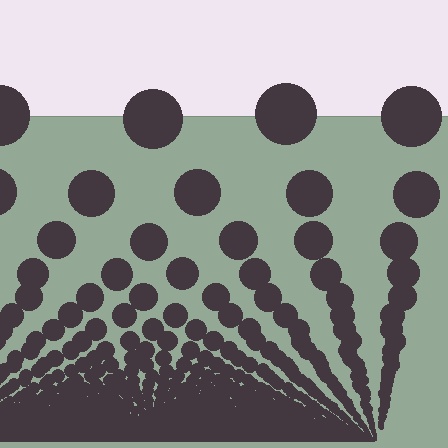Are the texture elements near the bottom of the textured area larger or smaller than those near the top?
Smaller. The gradient is inverted — elements near the bottom are smaller and denser.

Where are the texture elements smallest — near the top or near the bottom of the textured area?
Near the bottom.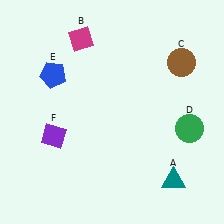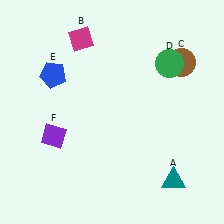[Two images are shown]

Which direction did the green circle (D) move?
The green circle (D) moved up.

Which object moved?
The green circle (D) moved up.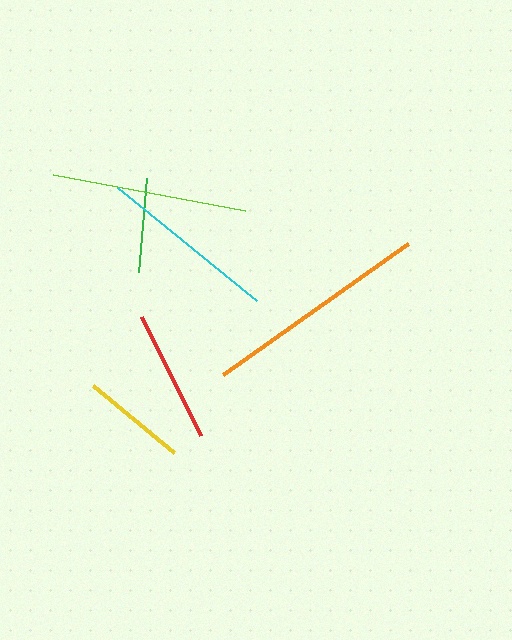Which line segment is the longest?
The orange line is the longest at approximately 227 pixels.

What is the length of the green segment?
The green segment is approximately 94 pixels long.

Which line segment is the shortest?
The green line is the shortest at approximately 94 pixels.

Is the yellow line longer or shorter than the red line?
The red line is longer than the yellow line.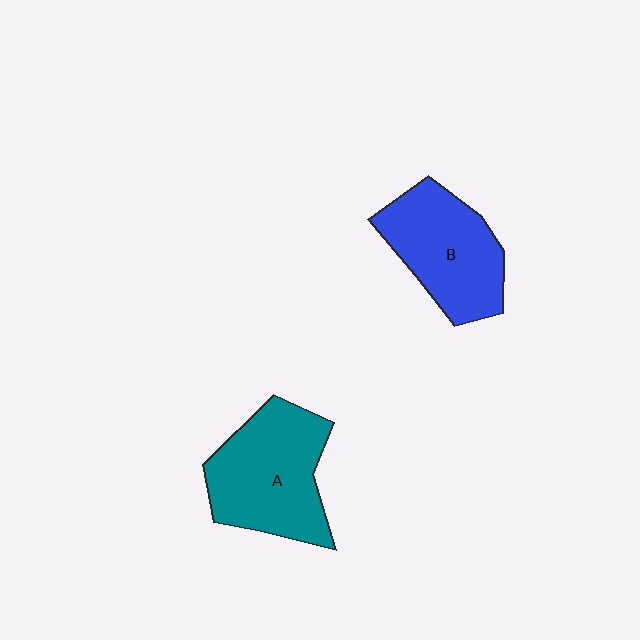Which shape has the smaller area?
Shape B (blue).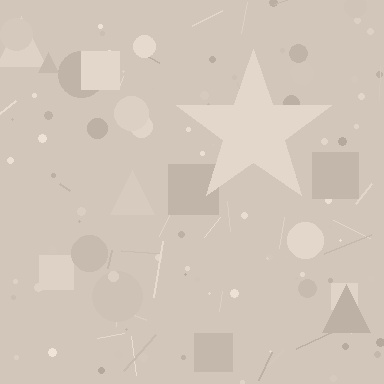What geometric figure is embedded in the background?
A star is embedded in the background.